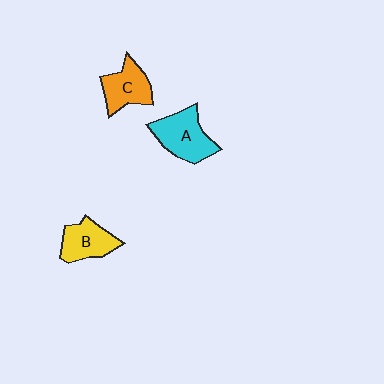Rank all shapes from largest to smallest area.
From largest to smallest: A (cyan), C (orange), B (yellow).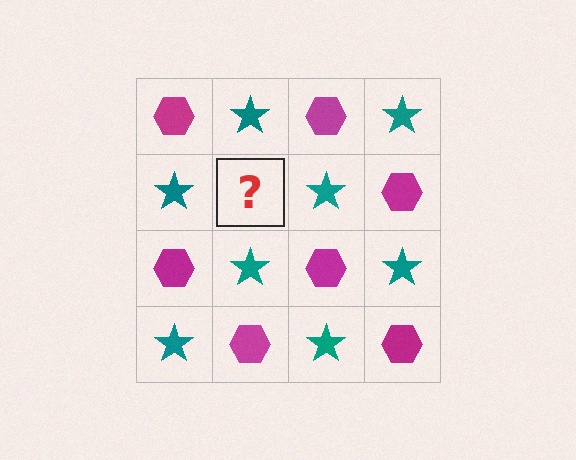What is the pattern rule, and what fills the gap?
The rule is that it alternates magenta hexagon and teal star in a checkerboard pattern. The gap should be filled with a magenta hexagon.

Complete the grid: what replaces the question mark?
The question mark should be replaced with a magenta hexagon.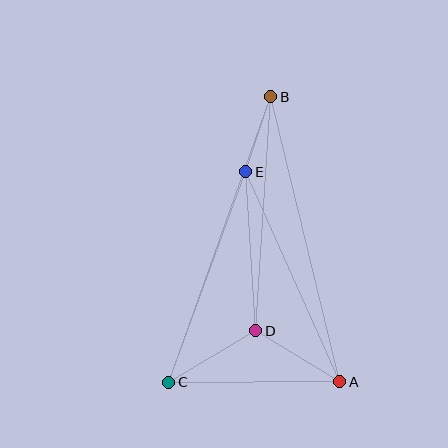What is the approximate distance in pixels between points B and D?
The distance between B and D is approximately 234 pixels.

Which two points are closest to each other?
Points B and E are closest to each other.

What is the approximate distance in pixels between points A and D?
The distance between A and D is approximately 98 pixels.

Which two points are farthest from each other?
Points B and C are farthest from each other.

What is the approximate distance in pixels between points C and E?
The distance between C and E is approximately 224 pixels.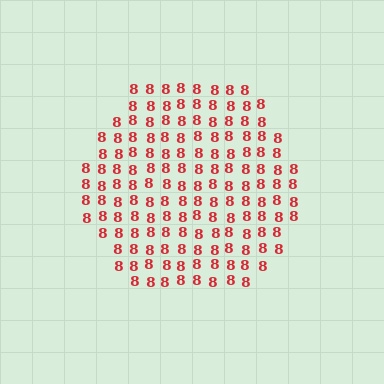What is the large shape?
The large shape is a hexagon.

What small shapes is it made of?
It is made of small digit 8's.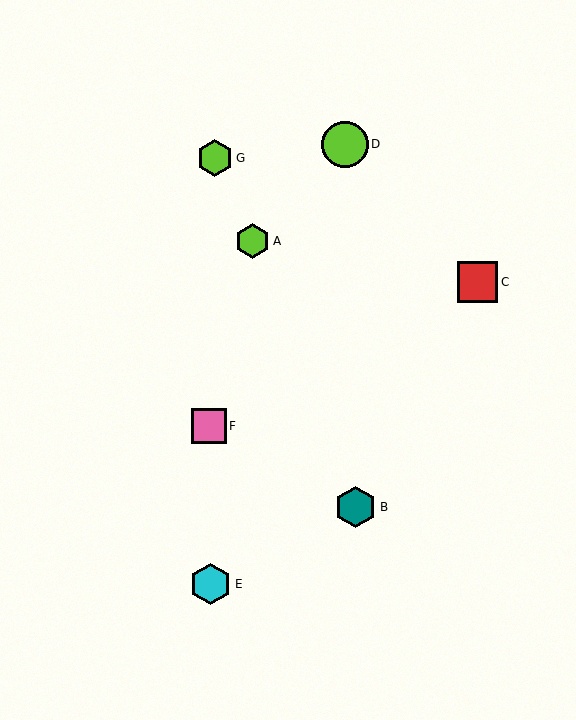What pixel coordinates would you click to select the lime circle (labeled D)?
Click at (345, 144) to select the lime circle D.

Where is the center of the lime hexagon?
The center of the lime hexagon is at (253, 241).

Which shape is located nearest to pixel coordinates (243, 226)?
The lime hexagon (labeled A) at (253, 241) is nearest to that location.